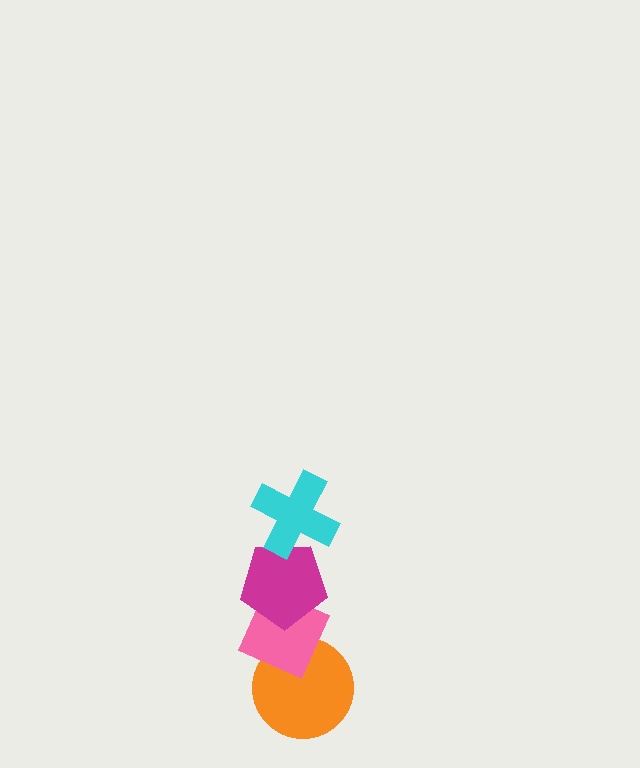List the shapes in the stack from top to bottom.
From top to bottom: the cyan cross, the magenta pentagon, the pink diamond, the orange circle.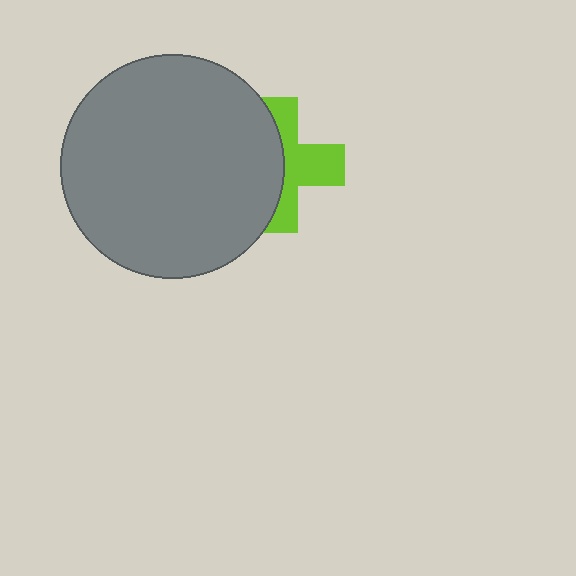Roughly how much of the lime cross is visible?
About half of it is visible (roughly 49%).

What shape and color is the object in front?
The object in front is a gray circle.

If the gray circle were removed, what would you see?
You would see the complete lime cross.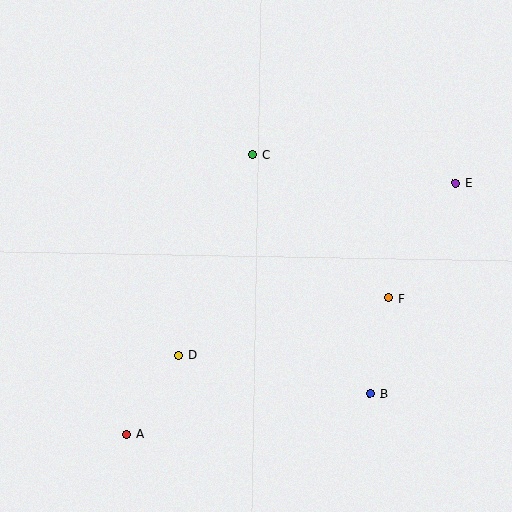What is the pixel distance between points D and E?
The distance between D and E is 326 pixels.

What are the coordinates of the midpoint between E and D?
The midpoint between E and D is at (318, 269).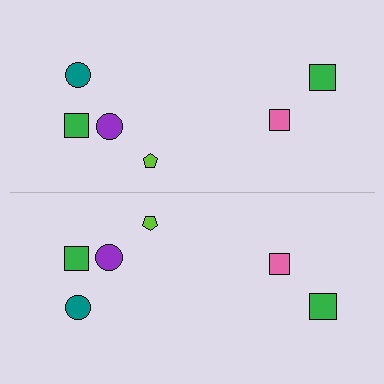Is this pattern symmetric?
Yes, this pattern has bilateral (reflection) symmetry.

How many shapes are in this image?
There are 12 shapes in this image.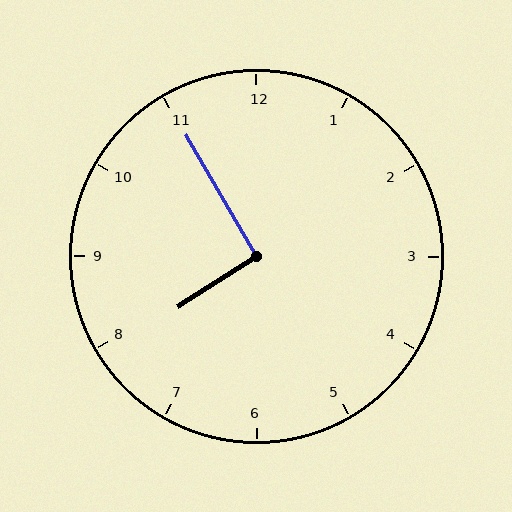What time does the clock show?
7:55.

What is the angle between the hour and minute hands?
Approximately 92 degrees.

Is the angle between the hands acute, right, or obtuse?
It is right.